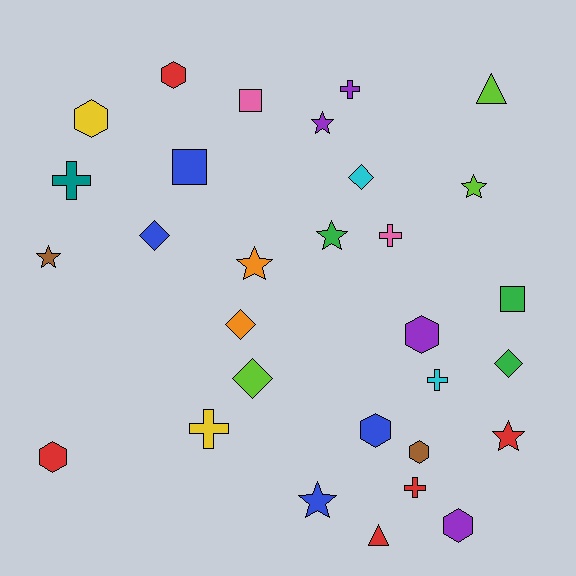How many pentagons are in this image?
There are no pentagons.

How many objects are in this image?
There are 30 objects.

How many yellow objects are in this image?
There are 2 yellow objects.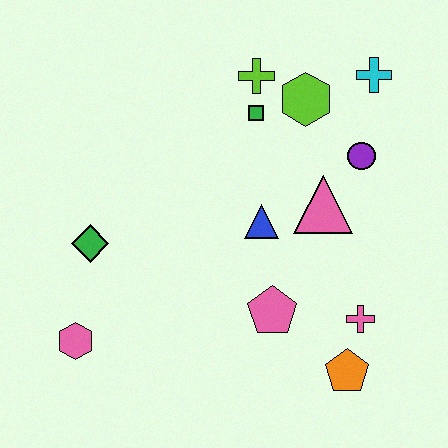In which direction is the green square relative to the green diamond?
The green square is to the right of the green diamond.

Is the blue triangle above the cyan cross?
No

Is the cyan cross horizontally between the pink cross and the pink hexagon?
No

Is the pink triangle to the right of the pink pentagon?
Yes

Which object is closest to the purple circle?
The pink triangle is closest to the purple circle.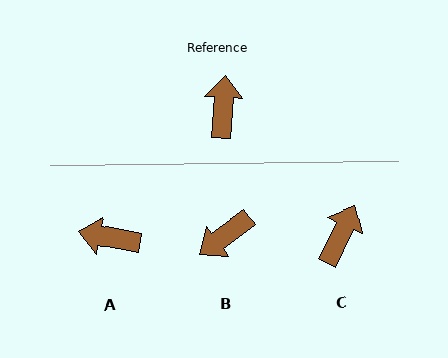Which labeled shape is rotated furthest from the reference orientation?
B, about 130 degrees away.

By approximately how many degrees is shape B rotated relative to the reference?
Approximately 130 degrees counter-clockwise.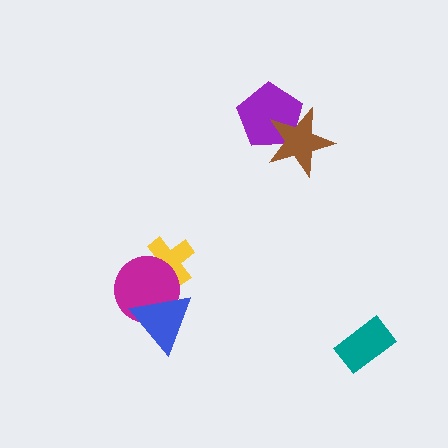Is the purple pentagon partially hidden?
Yes, it is partially covered by another shape.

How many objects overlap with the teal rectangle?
0 objects overlap with the teal rectangle.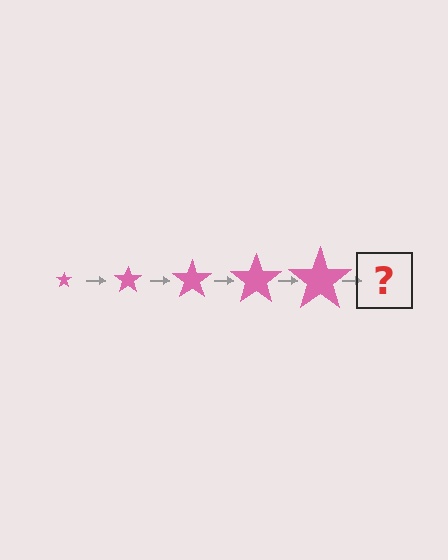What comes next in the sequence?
The next element should be a pink star, larger than the previous one.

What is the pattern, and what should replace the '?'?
The pattern is that the star gets progressively larger each step. The '?' should be a pink star, larger than the previous one.